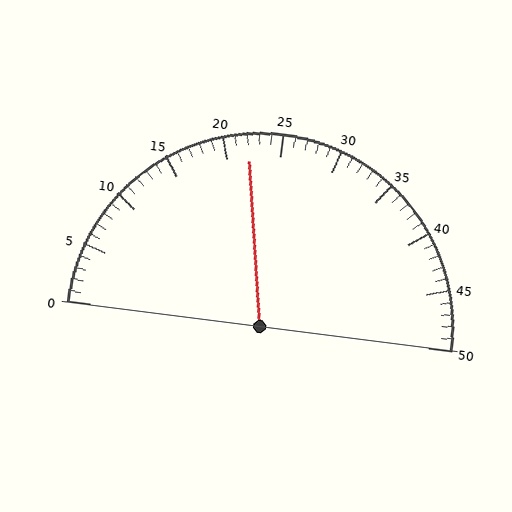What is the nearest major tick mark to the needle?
The nearest major tick mark is 20.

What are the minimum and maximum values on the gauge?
The gauge ranges from 0 to 50.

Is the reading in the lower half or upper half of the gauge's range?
The reading is in the lower half of the range (0 to 50).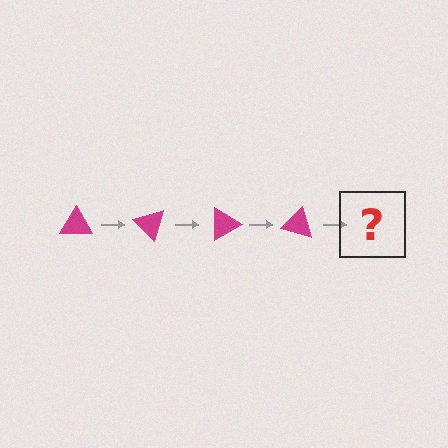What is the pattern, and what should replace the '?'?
The pattern is that the triangle rotates 45 degrees each step. The '?' should be a magenta triangle rotated 180 degrees.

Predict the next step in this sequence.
The next step is a magenta triangle rotated 180 degrees.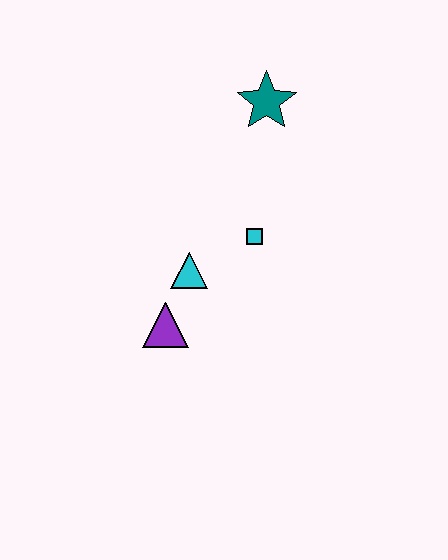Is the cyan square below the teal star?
Yes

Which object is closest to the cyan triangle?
The purple triangle is closest to the cyan triangle.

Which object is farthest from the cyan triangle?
The teal star is farthest from the cyan triangle.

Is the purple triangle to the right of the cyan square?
No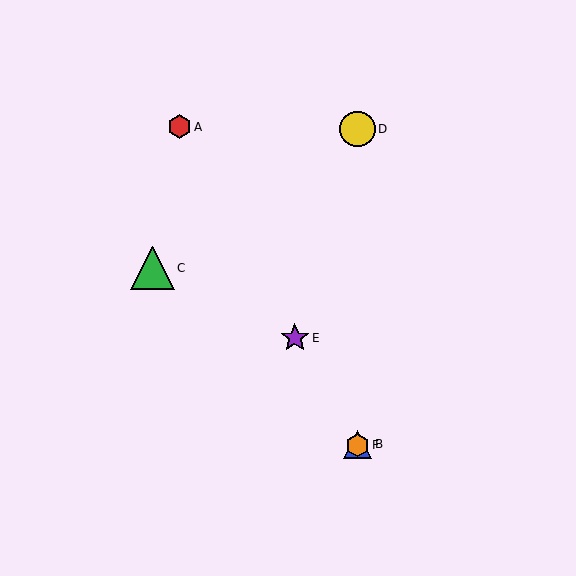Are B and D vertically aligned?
Yes, both are at x≈357.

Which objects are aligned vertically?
Objects B, D, F are aligned vertically.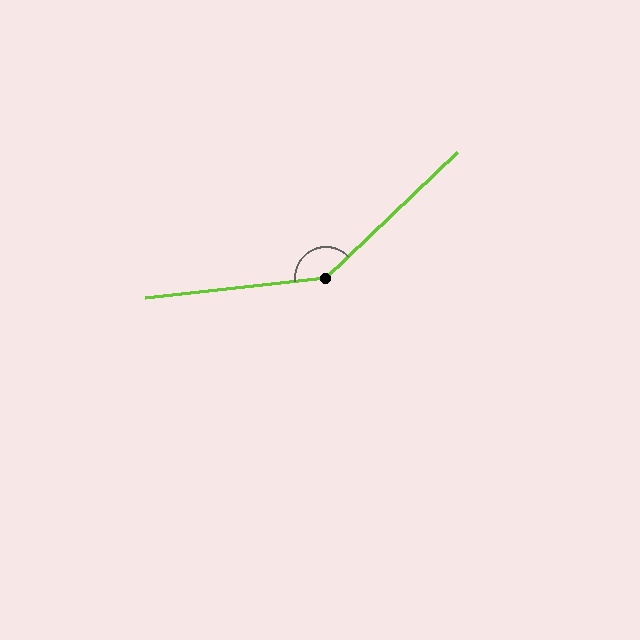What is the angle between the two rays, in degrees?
Approximately 143 degrees.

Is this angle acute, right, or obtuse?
It is obtuse.